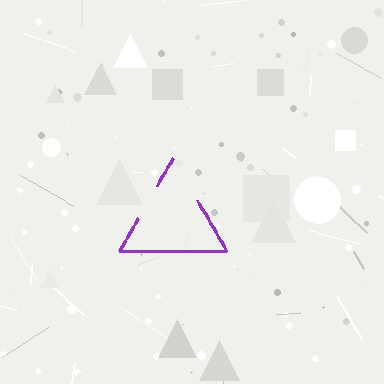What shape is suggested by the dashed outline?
The dashed outline suggests a triangle.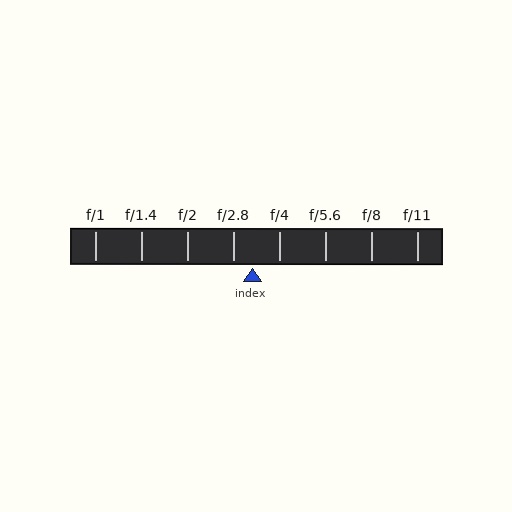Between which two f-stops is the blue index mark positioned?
The index mark is between f/2.8 and f/4.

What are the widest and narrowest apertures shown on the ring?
The widest aperture shown is f/1 and the narrowest is f/11.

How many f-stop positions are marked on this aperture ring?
There are 8 f-stop positions marked.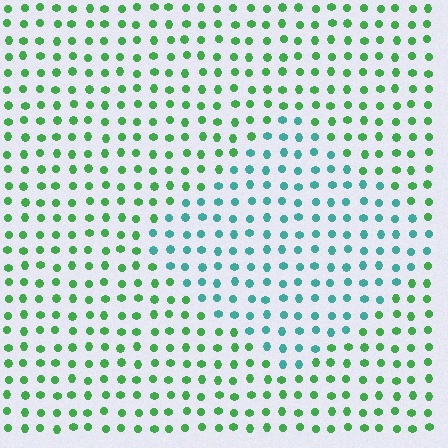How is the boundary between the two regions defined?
The boundary is defined purely by a slight shift in hue (about 47 degrees). Spacing, size, and orientation are identical on both sides.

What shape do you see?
I see a diamond.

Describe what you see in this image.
The image is filled with small green elements in a uniform arrangement. A diamond-shaped region is visible where the elements are tinted to a slightly different hue, forming a subtle color boundary.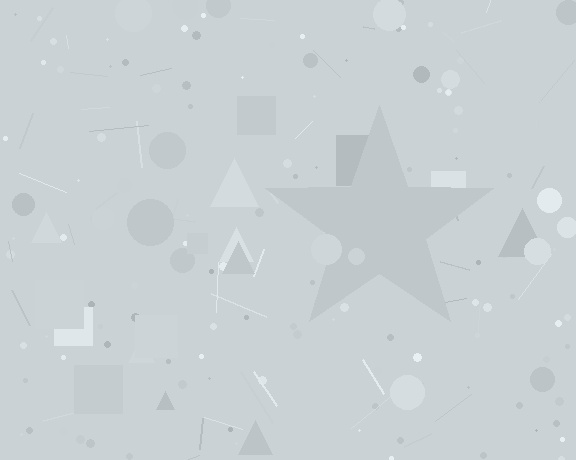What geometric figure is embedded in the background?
A star is embedded in the background.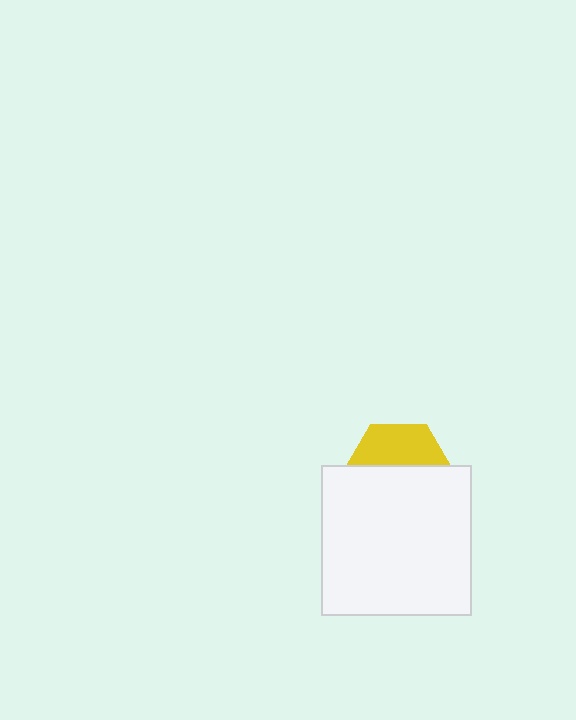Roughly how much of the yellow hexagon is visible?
A small part of it is visible (roughly 41%).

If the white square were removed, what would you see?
You would see the complete yellow hexagon.